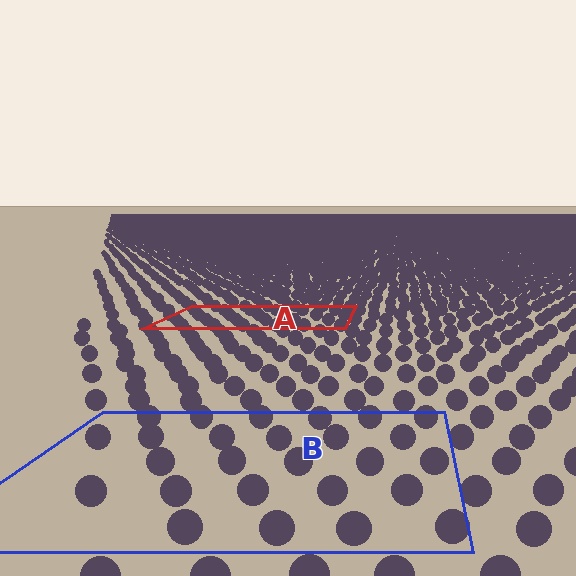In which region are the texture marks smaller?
The texture marks are smaller in region A, because it is farther away.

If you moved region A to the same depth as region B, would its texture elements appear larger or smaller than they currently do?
They would appear larger. At a closer depth, the same texture elements are projected at a bigger on-screen size.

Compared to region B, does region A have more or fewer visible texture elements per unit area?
Region A has more texture elements per unit area — they are packed more densely because it is farther away.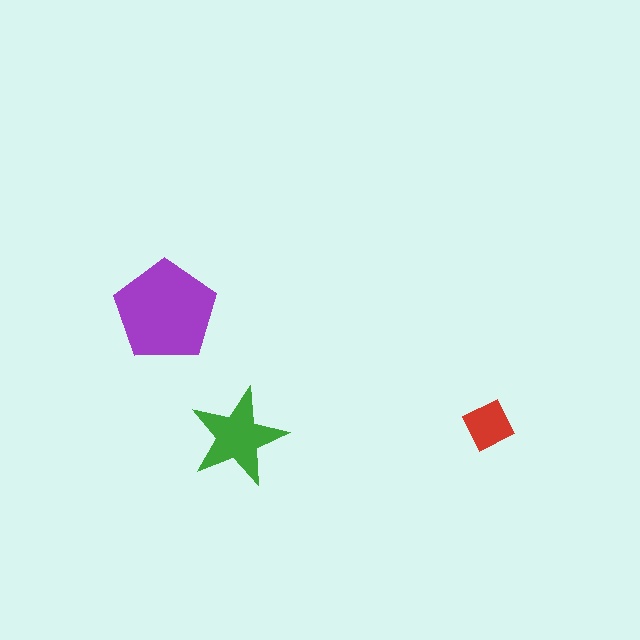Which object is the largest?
The purple pentagon.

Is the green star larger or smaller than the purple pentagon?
Smaller.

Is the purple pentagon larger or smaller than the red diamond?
Larger.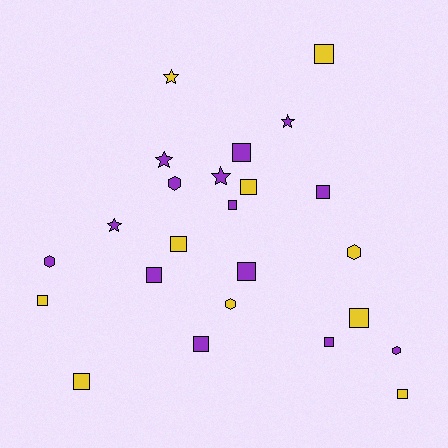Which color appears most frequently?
Purple, with 14 objects.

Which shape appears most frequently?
Square, with 14 objects.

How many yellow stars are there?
There is 1 yellow star.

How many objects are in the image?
There are 24 objects.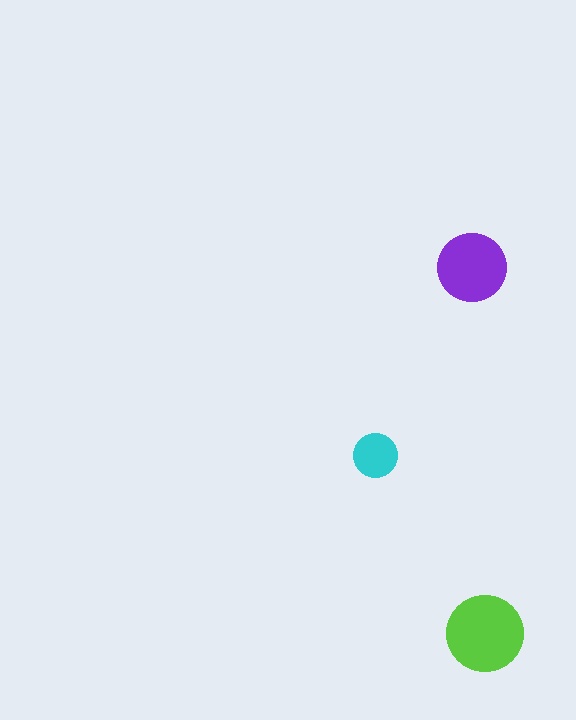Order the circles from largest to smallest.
the lime one, the purple one, the cyan one.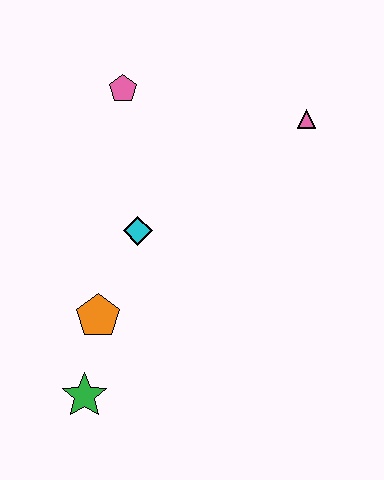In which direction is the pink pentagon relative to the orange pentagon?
The pink pentagon is above the orange pentagon.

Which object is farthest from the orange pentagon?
The pink triangle is farthest from the orange pentagon.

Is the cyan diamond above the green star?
Yes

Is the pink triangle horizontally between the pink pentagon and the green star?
No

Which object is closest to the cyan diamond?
The orange pentagon is closest to the cyan diamond.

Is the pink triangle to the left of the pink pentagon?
No